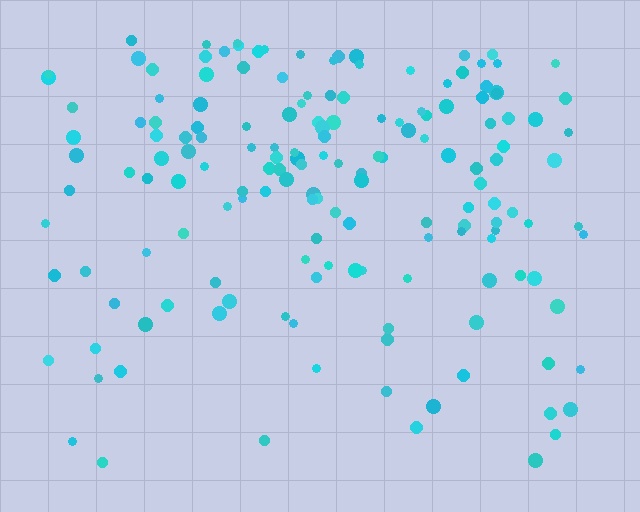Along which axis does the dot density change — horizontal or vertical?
Vertical.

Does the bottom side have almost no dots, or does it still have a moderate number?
Still a moderate number, just noticeably fewer than the top.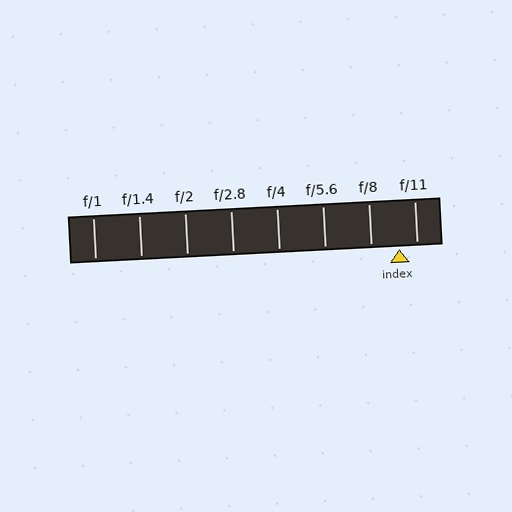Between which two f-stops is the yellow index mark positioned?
The index mark is between f/8 and f/11.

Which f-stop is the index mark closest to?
The index mark is closest to f/11.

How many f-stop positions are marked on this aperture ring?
There are 8 f-stop positions marked.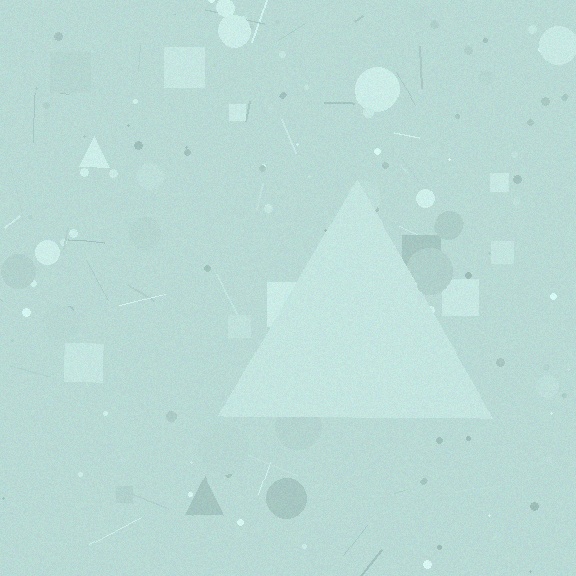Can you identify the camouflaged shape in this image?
The camouflaged shape is a triangle.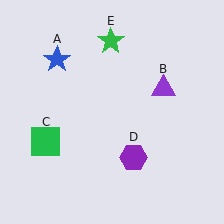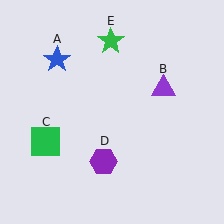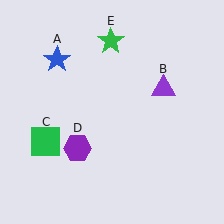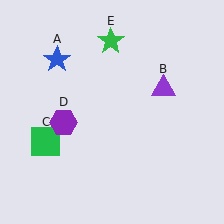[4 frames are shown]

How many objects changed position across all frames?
1 object changed position: purple hexagon (object D).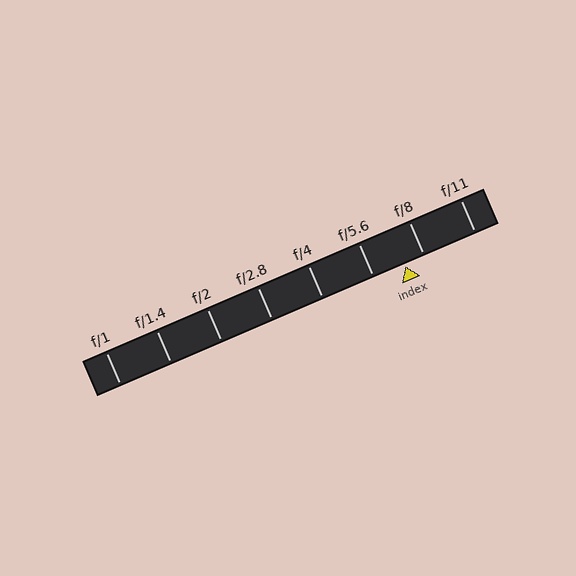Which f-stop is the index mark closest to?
The index mark is closest to f/8.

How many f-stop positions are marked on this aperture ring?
There are 8 f-stop positions marked.